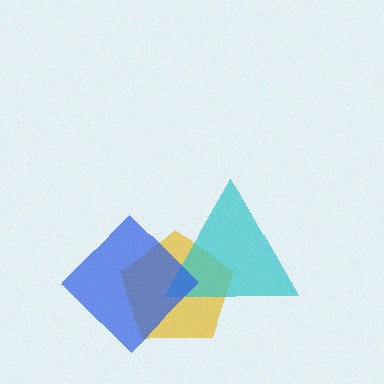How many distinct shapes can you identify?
There are 3 distinct shapes: a yellow pentagon, a cyan triangle, a blue diamond.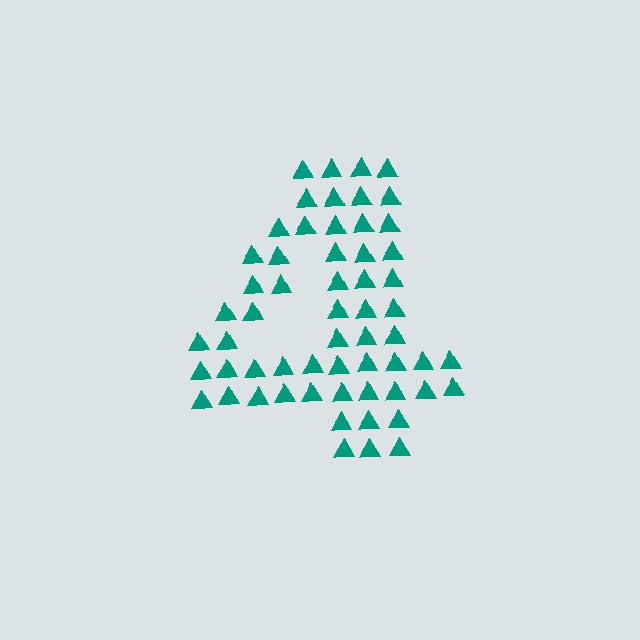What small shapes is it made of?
It is made of small triangles.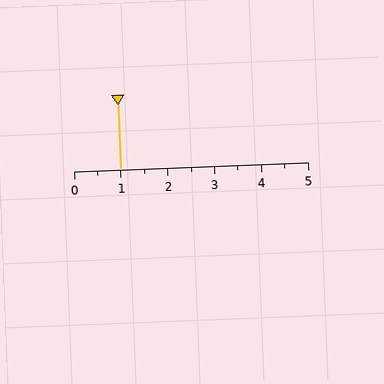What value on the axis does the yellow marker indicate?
The marker indicates approximately 1.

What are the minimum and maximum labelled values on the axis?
The axis runs from 0 to 5.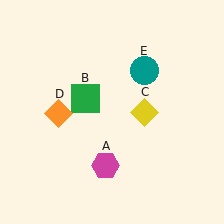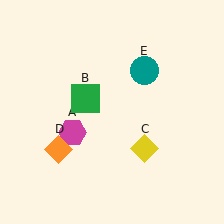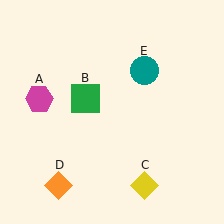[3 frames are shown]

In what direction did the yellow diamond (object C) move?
The yellow diamond (object C) moved down.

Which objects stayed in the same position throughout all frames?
Green square (object B) and teal circle (object E) remained stationary.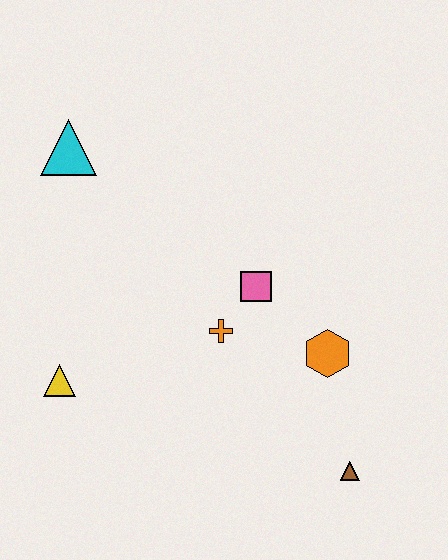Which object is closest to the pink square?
The orange cross is closest to the pink square.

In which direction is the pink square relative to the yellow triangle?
The pink square is to the right of the yellow triangle.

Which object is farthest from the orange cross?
The cyan triangle is farthest from the orange cross.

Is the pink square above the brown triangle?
Yes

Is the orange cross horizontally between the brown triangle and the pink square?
No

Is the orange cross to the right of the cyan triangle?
Yes